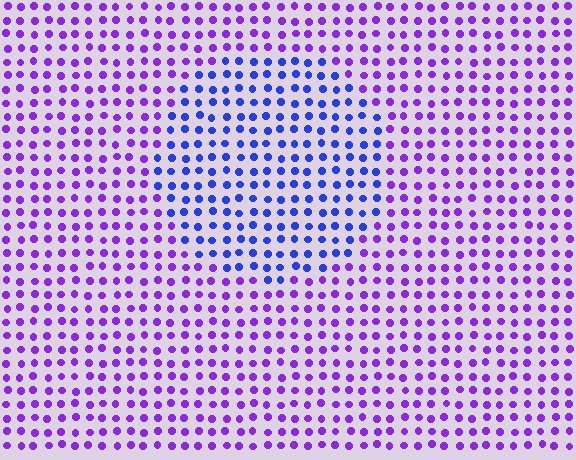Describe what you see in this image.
The image is filled with small purple elements in a uniform arrangement. A circle-shaped region is visible where the elements are tinted to a slightly different hue, forming a subtle color boundary.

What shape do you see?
I see a circle.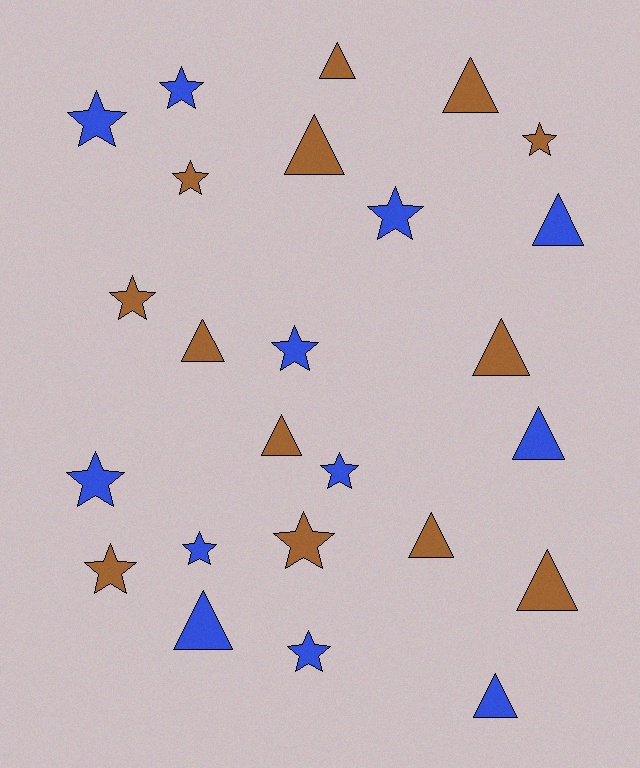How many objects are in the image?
There are 25 objects.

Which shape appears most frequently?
Star, with 13 objects.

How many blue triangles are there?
There are 4 blue triangles.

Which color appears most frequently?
Brown, with 13 objects.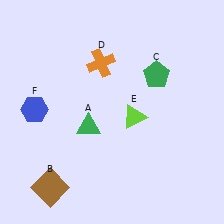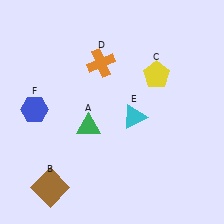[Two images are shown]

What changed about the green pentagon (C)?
In Image 1, C is green. In Image 2, it changed to yellow.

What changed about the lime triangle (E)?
In Image 1, E is lime. In Image 2, it changed to cyan.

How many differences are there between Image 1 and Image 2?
There are 2 differences between the two images.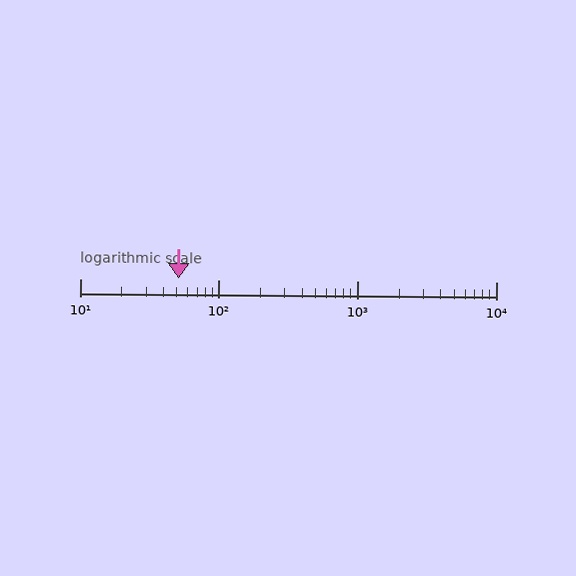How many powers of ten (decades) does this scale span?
The scale spans 3 decades, from 10 to 10000.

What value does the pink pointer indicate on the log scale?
The pointer indicates approximately 51.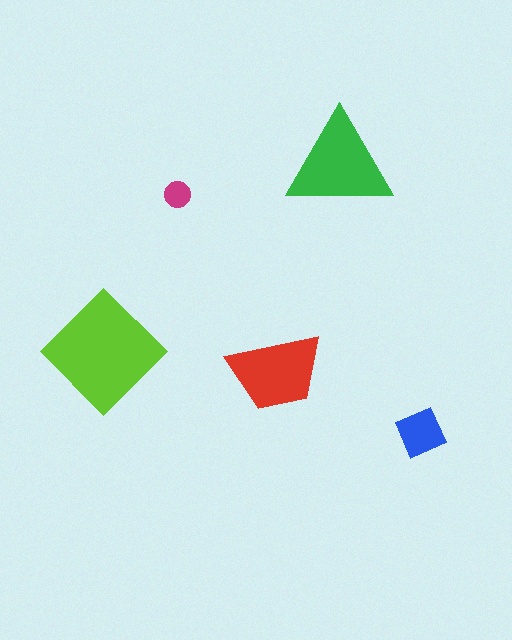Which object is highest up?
The green triangle is topmost.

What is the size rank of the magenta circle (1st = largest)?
5th.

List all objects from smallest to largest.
The magenta circle, the blue square, the red trapezoid, the green triangle, the lime diamond.